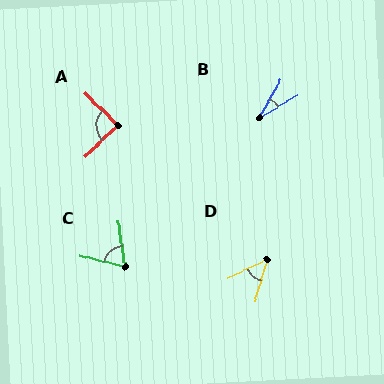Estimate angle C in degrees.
Approximately 67 degrees.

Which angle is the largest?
A, at approximately 88 degrees.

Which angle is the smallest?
B, at approximately 30 degrees.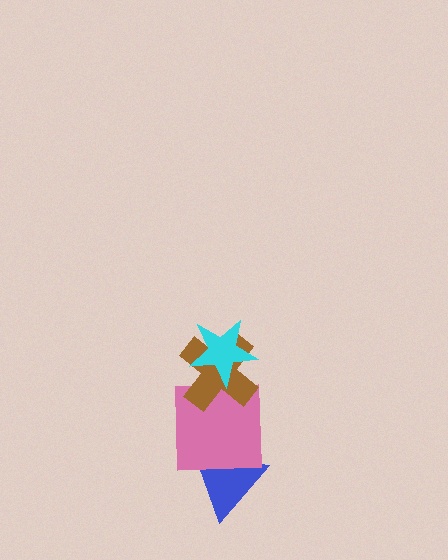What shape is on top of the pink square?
The brown cross is on top of the pink square.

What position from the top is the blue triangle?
The blue triangle is 4th from the top.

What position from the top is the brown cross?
The brown cross is 2nd from the top.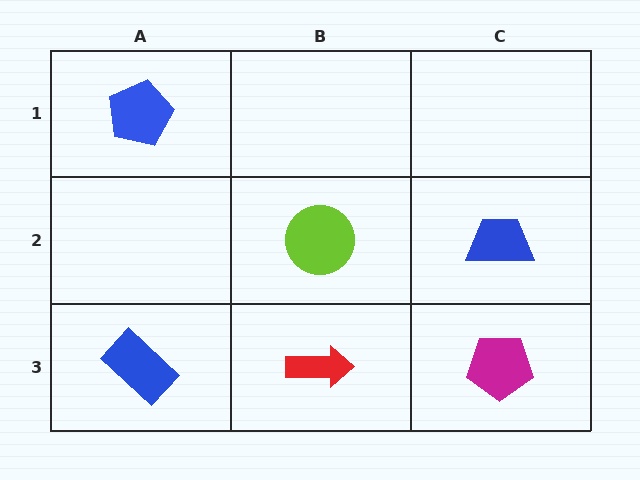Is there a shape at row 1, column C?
No, that cell is empty.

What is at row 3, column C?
A magenta pentagon.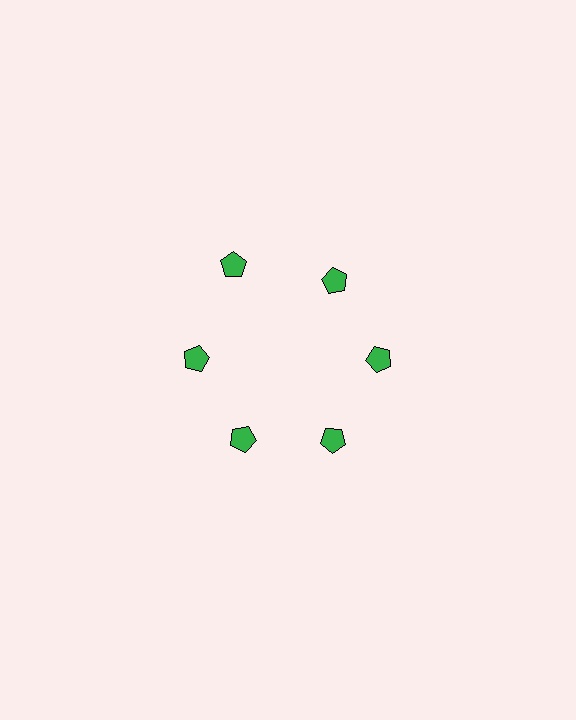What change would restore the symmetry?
The symmetry would be restored by moving it inward, back onto the ring so that all 6 pentagons sit at equal angles and equal distance from the center.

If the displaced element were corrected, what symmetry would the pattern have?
It would have 6-fold rotational symmetry — the pattern would map onto itself every 60 degrees.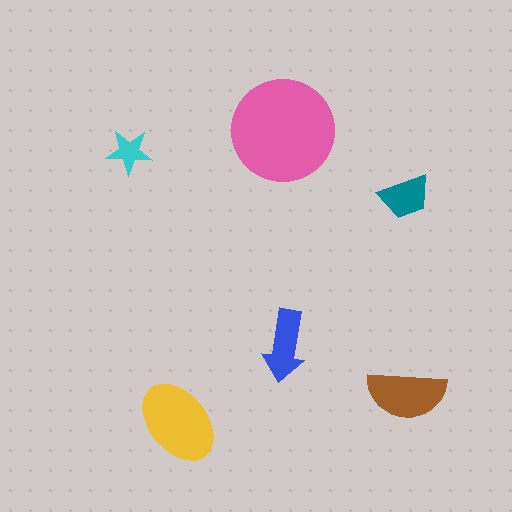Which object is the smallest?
The cyan star.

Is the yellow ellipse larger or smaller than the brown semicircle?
Larger.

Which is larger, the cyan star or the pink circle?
The pink circle.